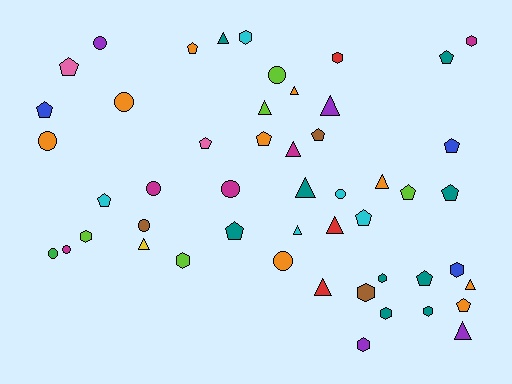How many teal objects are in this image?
There are 9 teal objects.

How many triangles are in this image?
There are 13 triangles.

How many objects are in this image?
There are 50 objects.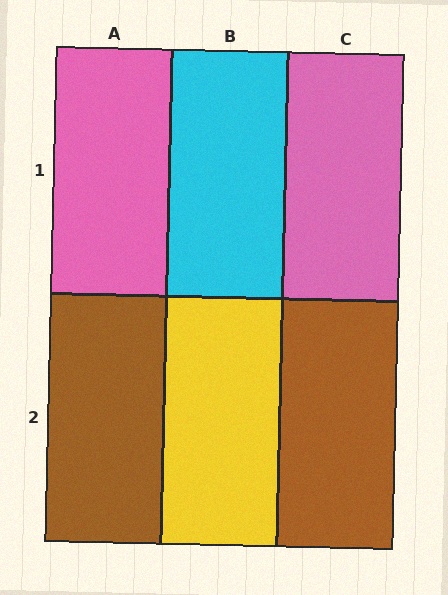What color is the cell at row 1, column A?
Pink.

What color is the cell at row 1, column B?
Cyan.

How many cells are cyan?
1 cell is cyan.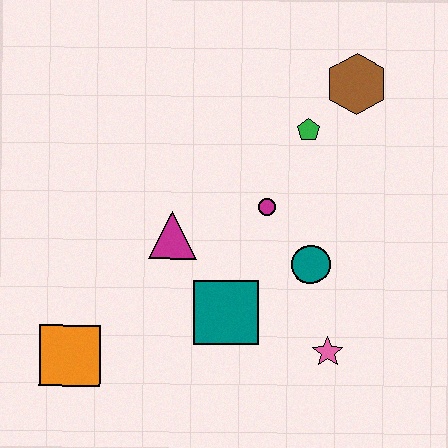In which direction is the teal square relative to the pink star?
The teal square is to the left of the pink star.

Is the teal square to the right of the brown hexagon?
No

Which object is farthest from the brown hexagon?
The orange square is farthest from the brown hexagon.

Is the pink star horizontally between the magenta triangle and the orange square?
No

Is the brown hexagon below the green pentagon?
No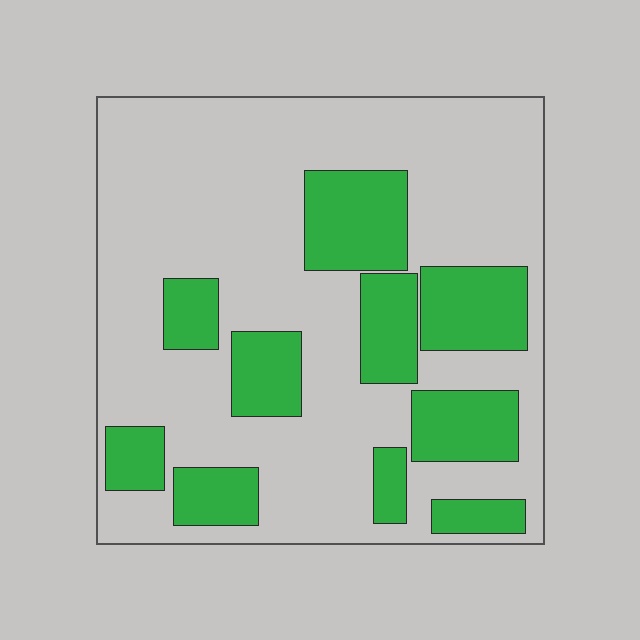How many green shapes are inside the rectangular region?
10.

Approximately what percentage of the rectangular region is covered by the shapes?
Approximately 30%.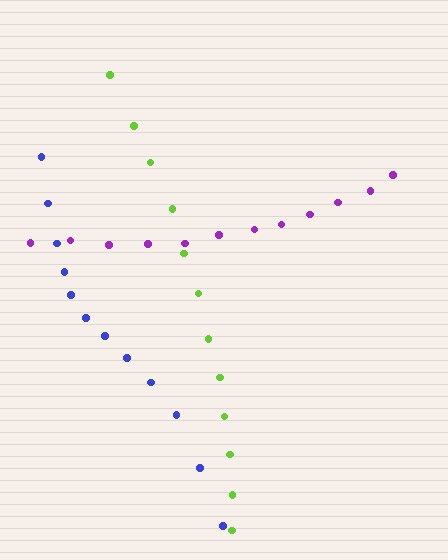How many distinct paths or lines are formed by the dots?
There are 3 distinct paths.